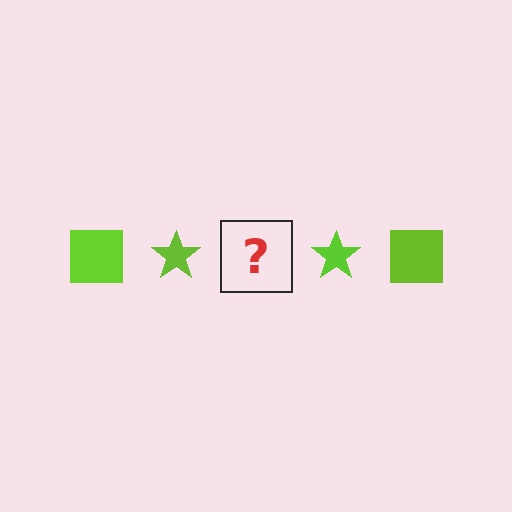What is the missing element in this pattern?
The missing element is a lime square.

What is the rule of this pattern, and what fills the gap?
The rule is that the pattern cycles through square, star shapes in lime. The gap should be filled with a lime square.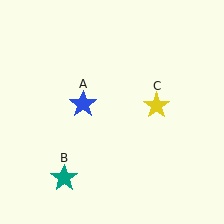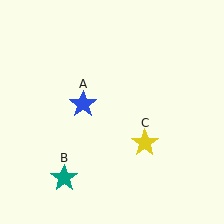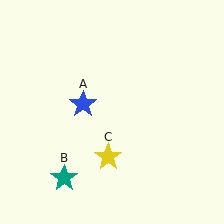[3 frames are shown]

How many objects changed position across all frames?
1 object changed position: yellow star (object C).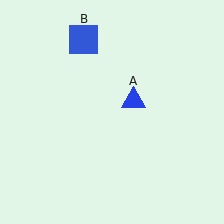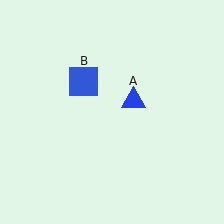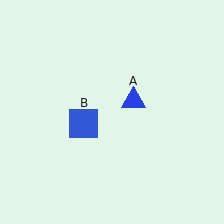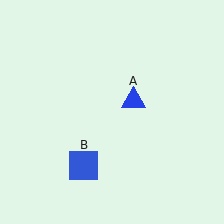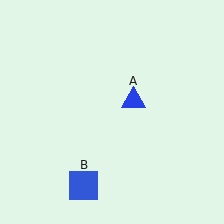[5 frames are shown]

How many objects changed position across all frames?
1 object changed position: blue square (object B).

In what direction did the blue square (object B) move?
The blue square (object B) moved down.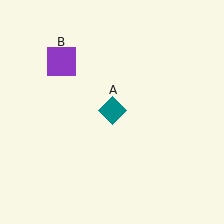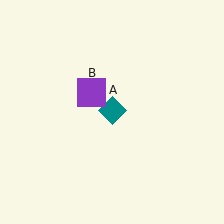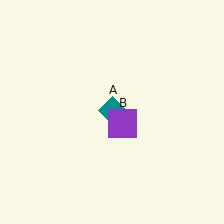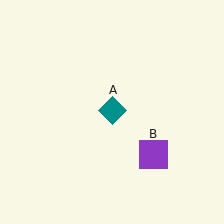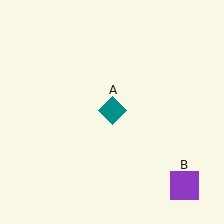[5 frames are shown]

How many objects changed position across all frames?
1 object changed position: purple square (object B).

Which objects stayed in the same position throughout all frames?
Teal diamond (object A) remained stationary.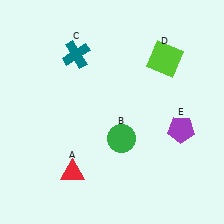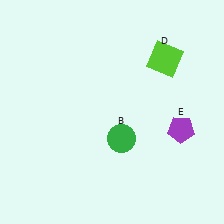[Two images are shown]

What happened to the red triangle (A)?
The red triangle (A) was removed in Image 2. It was in the bottom-left area of Image 1.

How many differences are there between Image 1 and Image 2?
There are 2 differences between the two images.